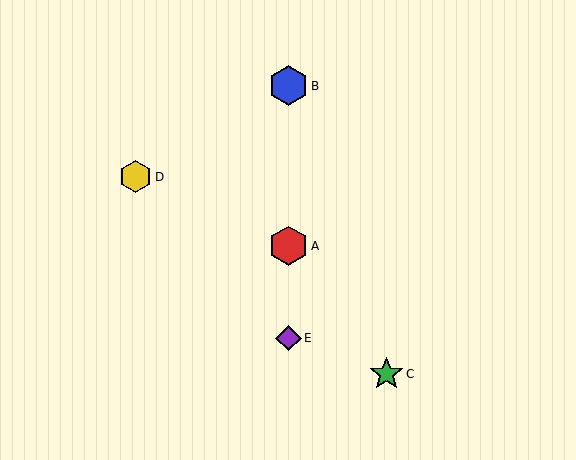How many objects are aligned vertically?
3 objects (A, B, E) are aligned vertically.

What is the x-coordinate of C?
Object C is at x≈387.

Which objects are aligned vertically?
Objects A, B, E are aligned vertically.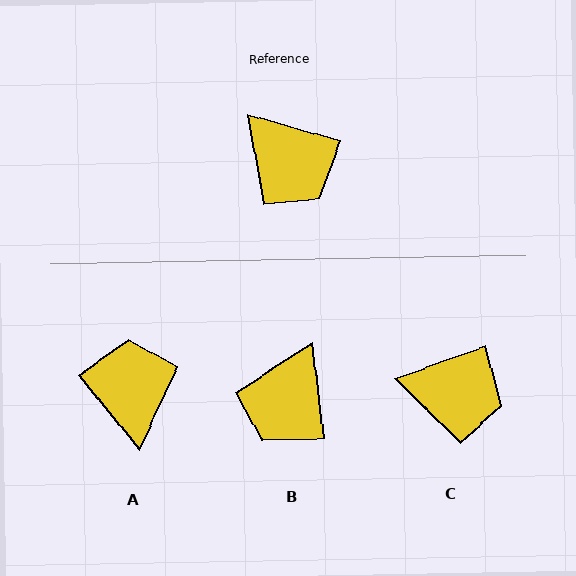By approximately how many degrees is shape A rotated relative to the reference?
Approximately 145 degrees counter-clockwise.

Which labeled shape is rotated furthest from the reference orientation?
A, about 145 degrees away.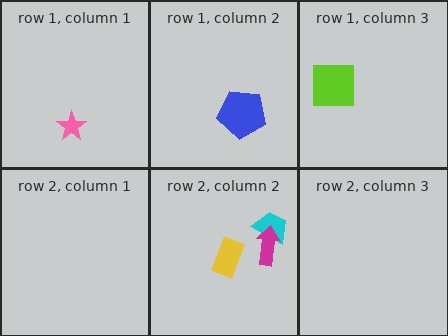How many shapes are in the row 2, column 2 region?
3.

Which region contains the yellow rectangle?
The row 2, column 2 region.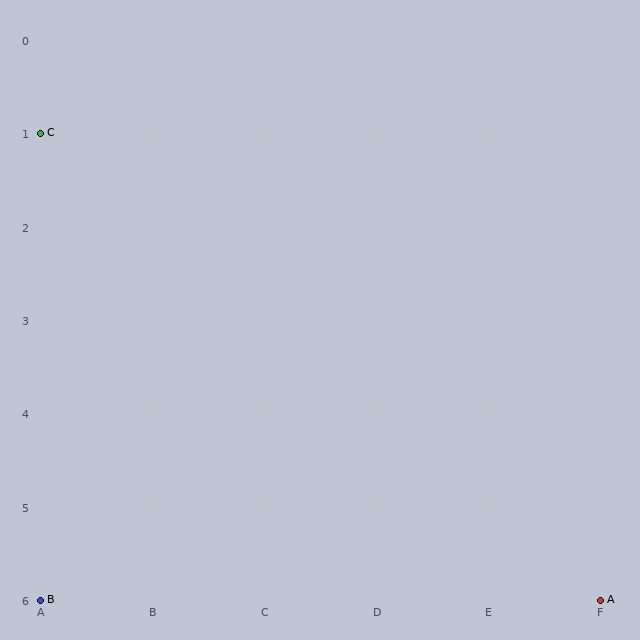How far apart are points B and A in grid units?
Points B and A are 5 columns apart.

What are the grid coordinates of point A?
Point A is at grid coordinates (F, 6).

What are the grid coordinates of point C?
Point C is at grid coordinates (A, 1).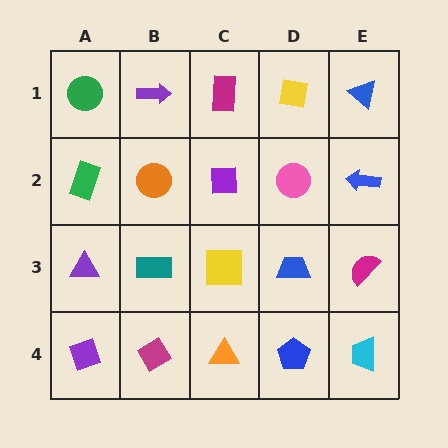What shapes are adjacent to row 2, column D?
A yellow square (row 1, column D), a blue trapezoid (row 3, column D), a purple square (row 2, column C), a blue arrow (row 2, column E).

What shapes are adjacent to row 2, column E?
A blue triangle (row 1, column E), a magenta semicircle (row 3, column E), a pink circle (row 2, column D).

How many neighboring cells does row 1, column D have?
3.